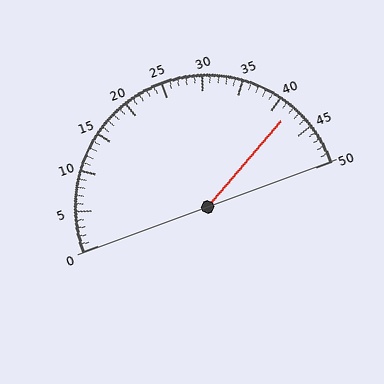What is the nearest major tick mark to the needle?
The nearest major tick mark is 40.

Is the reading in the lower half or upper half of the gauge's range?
The reading is in the upper half of the range (0 to 50).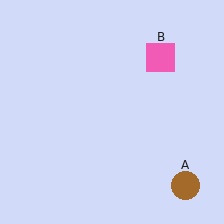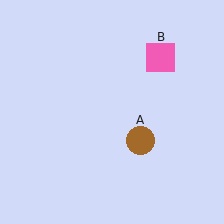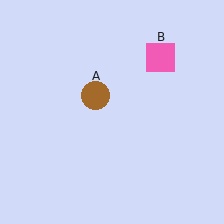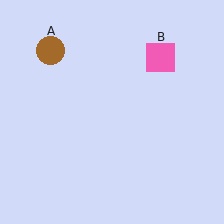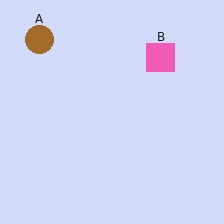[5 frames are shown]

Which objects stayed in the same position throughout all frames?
Pink square (object B) remained stationary.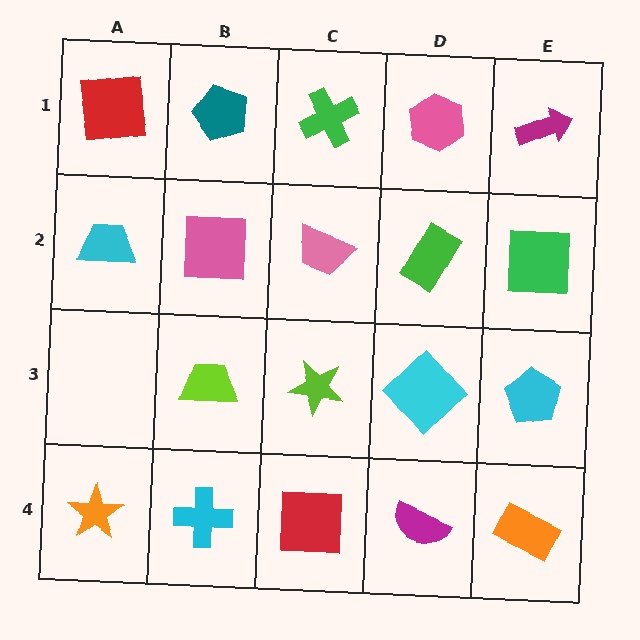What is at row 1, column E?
A magenta arrow.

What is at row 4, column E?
An orange rectangle.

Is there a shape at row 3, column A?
No, that cell is empty.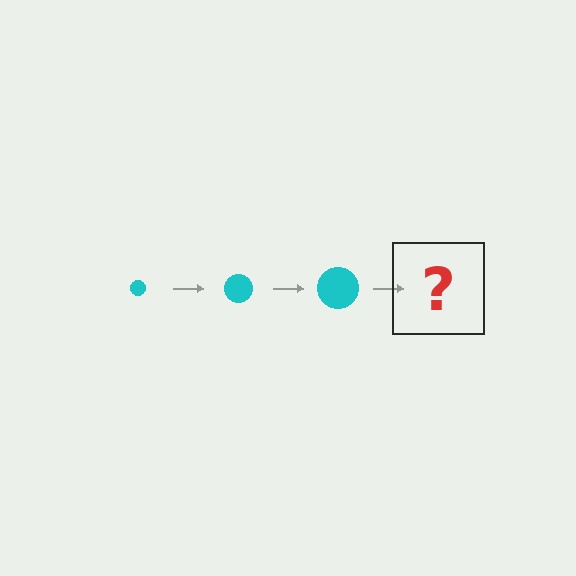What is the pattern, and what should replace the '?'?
The pattern is that the circle gets progressively larger each step. The '?' should be a cyan circle, larger than the previous one.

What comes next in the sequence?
The next element should be a cyan circle, larger than the previous one.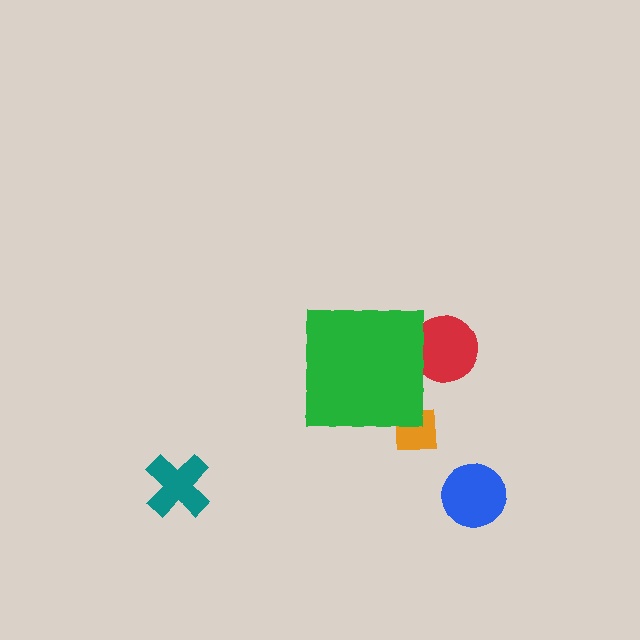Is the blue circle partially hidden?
No, the blue circle is fully visible.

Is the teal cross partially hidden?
No, the teal cross is fully visible.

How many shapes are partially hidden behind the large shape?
2 shapes are partially hidden.